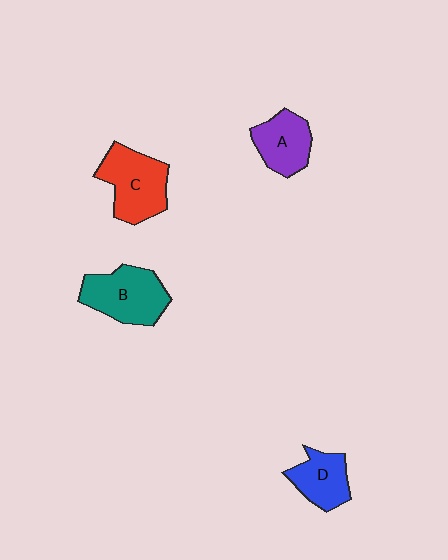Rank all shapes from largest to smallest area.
From largest to smallest: C (red), B (teal), A (purple), D (blue).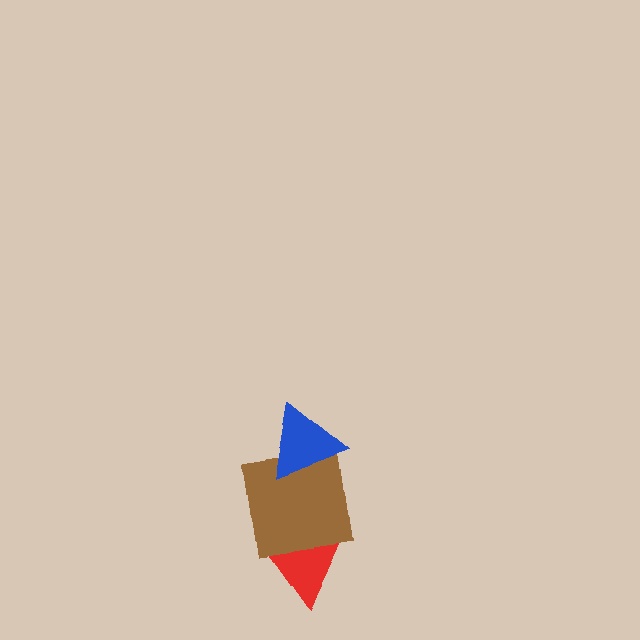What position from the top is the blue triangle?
The blue triangle is 1st from the top.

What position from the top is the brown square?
The brown square is 2nd from the top.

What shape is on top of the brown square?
The blue triangle is on top of the brown square.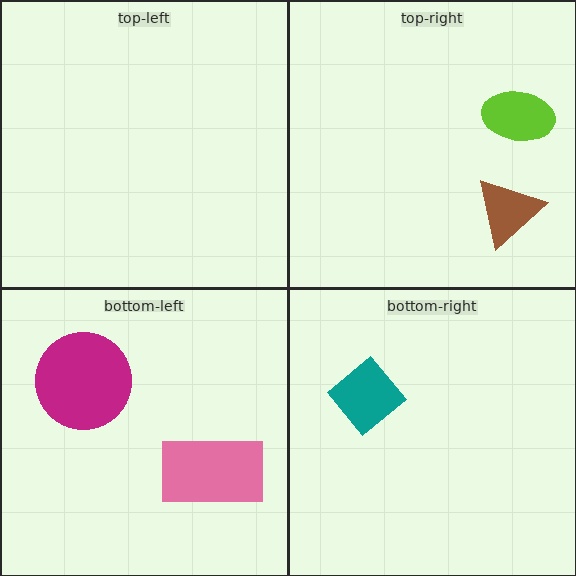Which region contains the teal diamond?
The bottom-right region.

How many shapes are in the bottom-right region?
1.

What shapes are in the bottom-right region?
The teal diamond.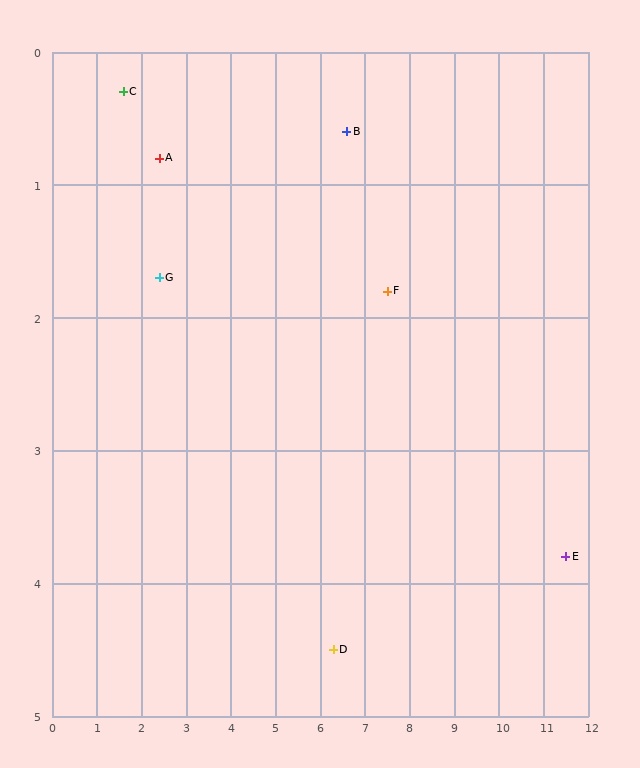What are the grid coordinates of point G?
Point G is at approximately (2.4, 1.7).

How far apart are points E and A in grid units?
Points E and A are about 9.6 grid units apart.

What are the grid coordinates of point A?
Point A is at approximately (2.4, 0.8).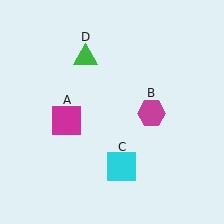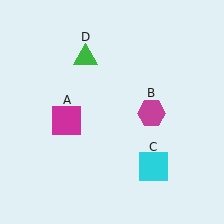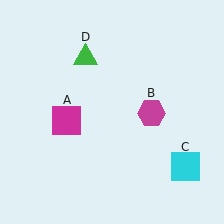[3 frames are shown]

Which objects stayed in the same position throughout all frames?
Magenta square (object A) and magenta hexagon (object B) and green triangle (object D) remained stationary.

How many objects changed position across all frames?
1 object changed position: cyan square (object C).